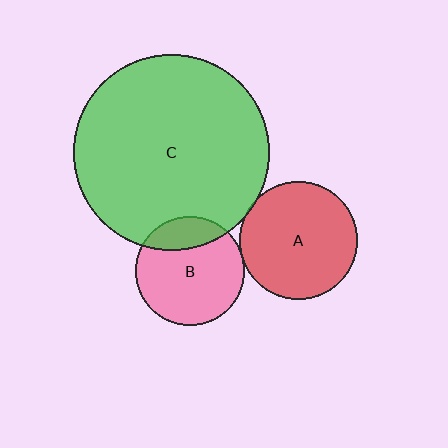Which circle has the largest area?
Circle C (green).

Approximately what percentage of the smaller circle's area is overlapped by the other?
Approximately 20%.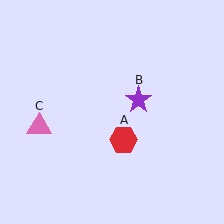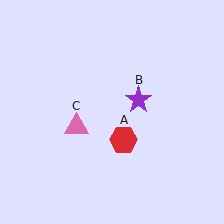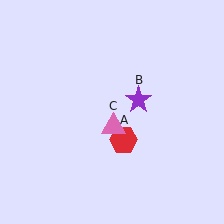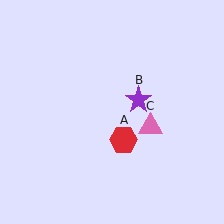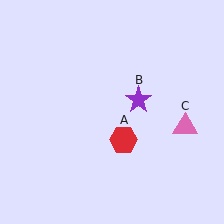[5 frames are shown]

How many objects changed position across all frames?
1 object changed position: pink triangle (object C).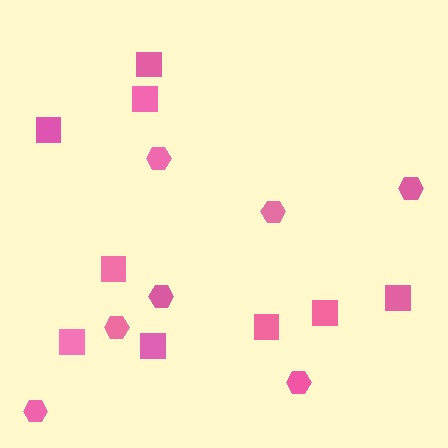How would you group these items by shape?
There are 2 groups: one group of squares (9) and one group of hexagons (7).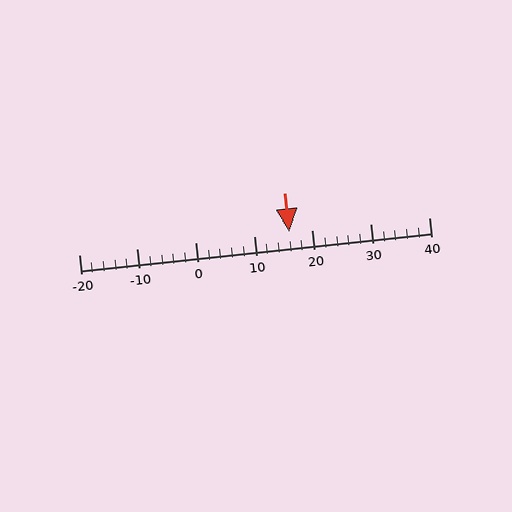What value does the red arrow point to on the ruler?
The red arrow points to approximately 16.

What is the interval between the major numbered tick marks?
The major tick marks are spaced 10 units apart.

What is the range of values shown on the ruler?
The ruler shows values from -20 to 40.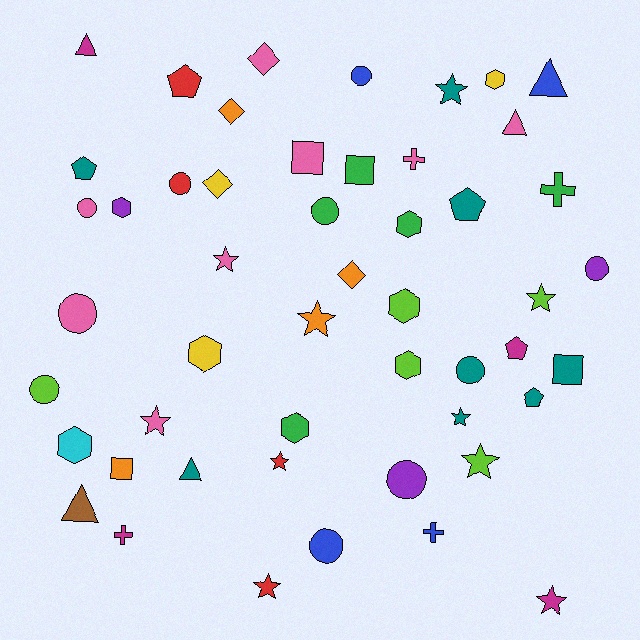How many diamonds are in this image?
There are 4 diamonds.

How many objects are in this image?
There are 50 objects.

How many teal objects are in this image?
There are 8 teal objects.